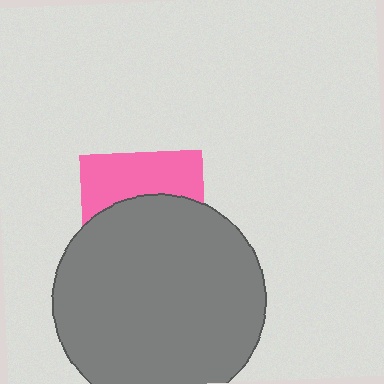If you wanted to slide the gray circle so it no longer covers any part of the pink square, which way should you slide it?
Slide it down — that is the most direct way to separate the two shapes.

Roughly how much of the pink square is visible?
A small part of it is visible (roughly 40%).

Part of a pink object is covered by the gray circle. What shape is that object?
It is a square.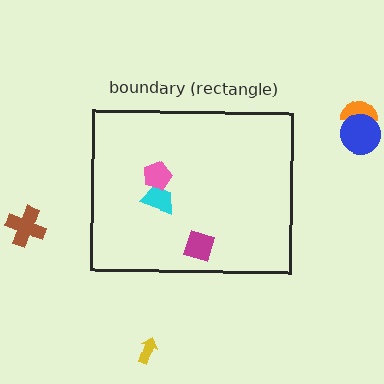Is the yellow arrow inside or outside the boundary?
Outside.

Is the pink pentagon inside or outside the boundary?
Inside.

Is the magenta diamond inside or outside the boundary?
Inside.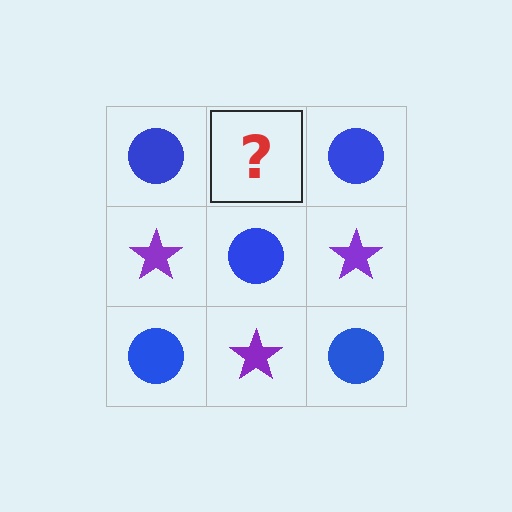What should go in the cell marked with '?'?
The missing cell should contain a purple star.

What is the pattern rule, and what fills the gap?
The rule is that it alternates blue circle and purple star in a checkerboard pattern. The gap should be filled with a purple star.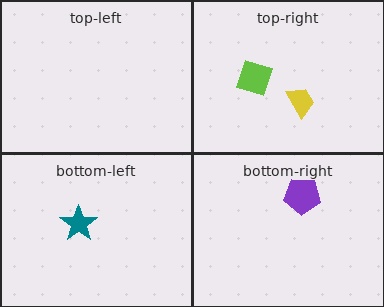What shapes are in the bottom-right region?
The purple pentagon.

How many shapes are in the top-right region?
2.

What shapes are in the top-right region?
The yellow trapezoid, the lime diamond.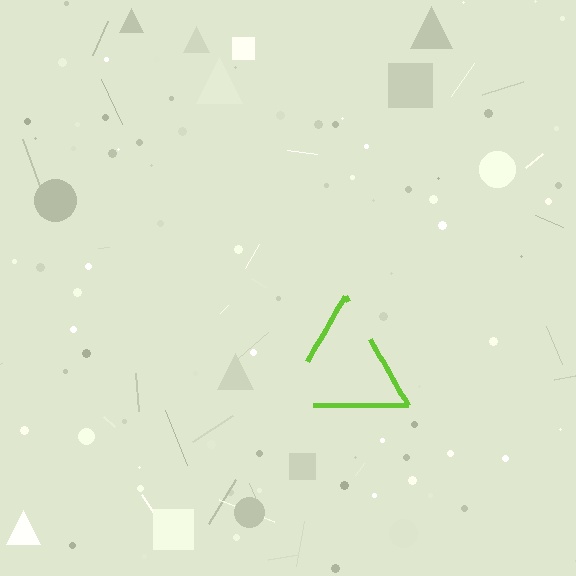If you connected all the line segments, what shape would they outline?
They would outline a triangle.